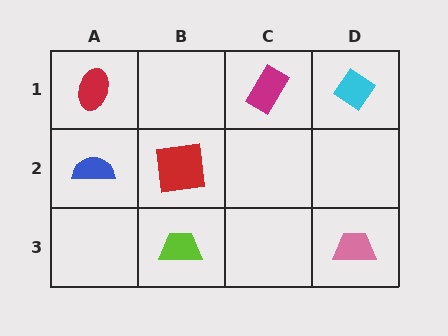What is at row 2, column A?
A blue semicircle.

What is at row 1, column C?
A magenta rectangle.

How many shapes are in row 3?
2 shapes.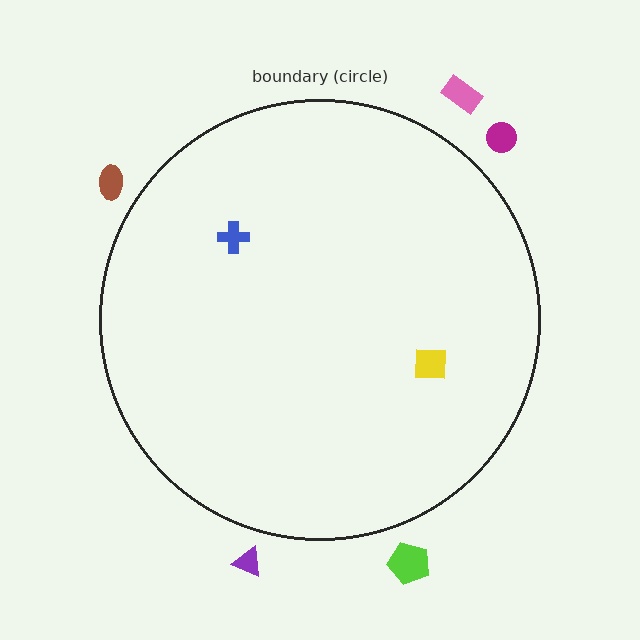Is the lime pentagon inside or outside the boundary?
Outside.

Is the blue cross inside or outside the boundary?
Inside.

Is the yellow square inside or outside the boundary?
Inside.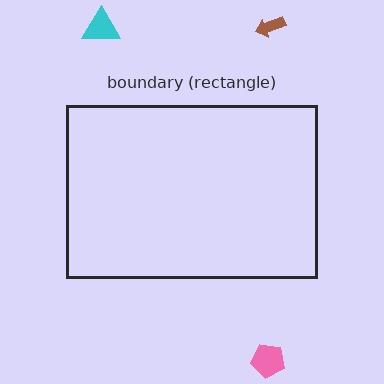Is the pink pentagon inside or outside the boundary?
Outside.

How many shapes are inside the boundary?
0 inside, 3 outside.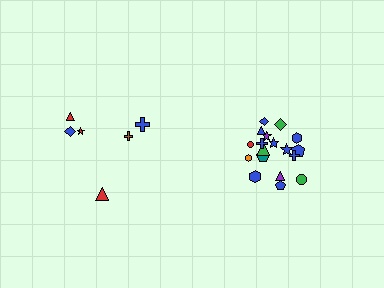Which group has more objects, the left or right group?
The right group.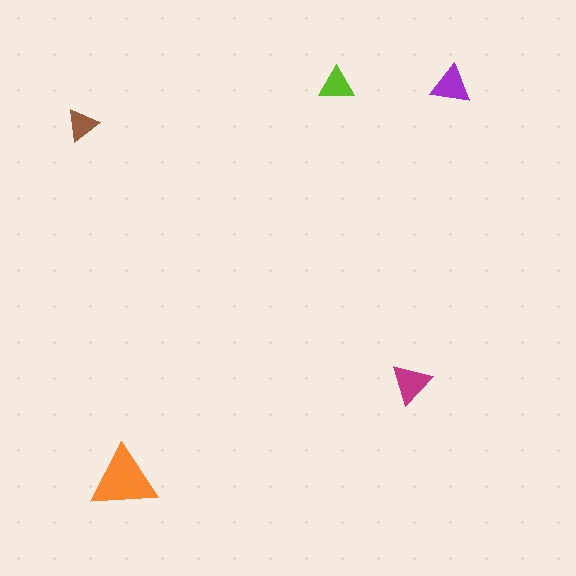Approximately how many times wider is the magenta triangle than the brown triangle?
About 1.5 times wider.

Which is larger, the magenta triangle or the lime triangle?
The magenta one.